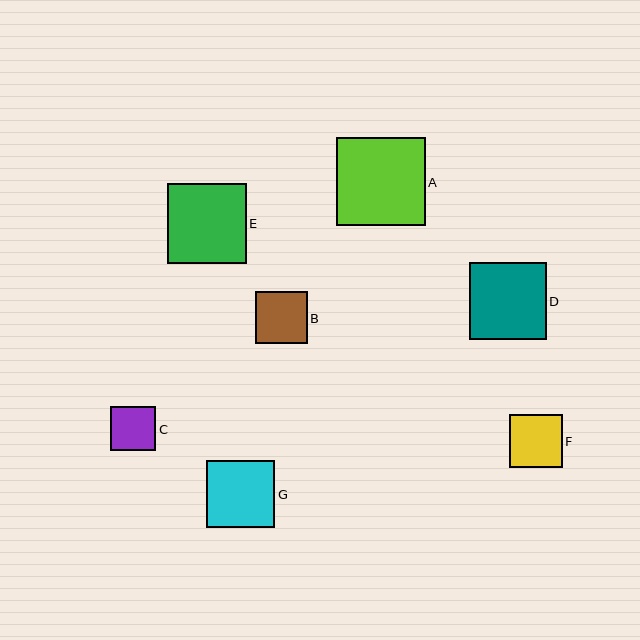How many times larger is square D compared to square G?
Square D is approximately 1.1 times the size of square G.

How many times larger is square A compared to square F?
Square A is approximately 1.7 times the size of square F.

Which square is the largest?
Square A is the largest with a size of approximately 88 pixels.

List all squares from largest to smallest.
From largest to smallest: A, E, D, G, F, B, C.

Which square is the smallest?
Square C is the smallest with a size of approximately 45 pixels.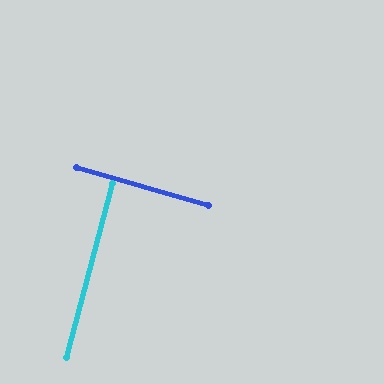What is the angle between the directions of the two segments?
Approximately 89 degrees.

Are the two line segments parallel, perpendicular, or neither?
Perpendicular — they meet at approximately 89°.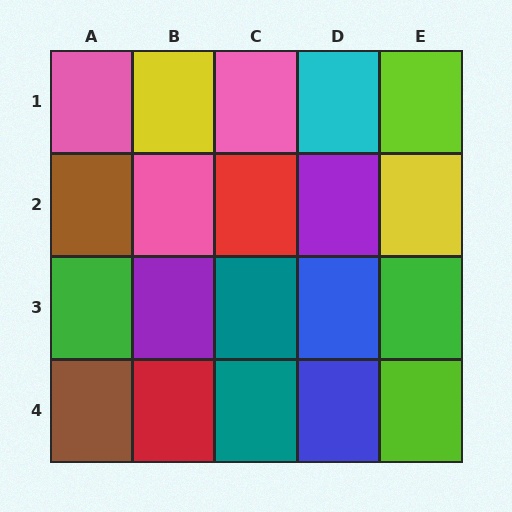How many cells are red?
2 cells are red.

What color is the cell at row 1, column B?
Yellow.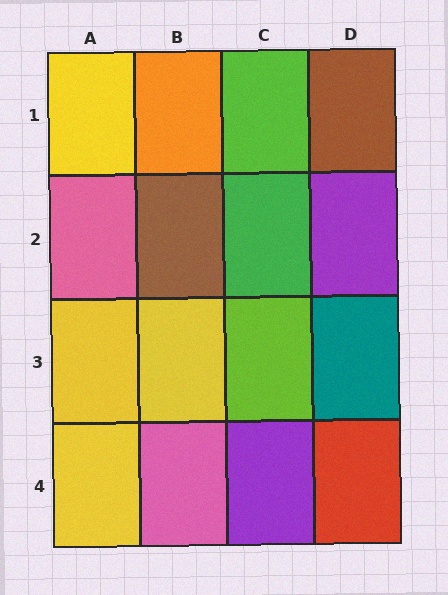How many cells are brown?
2 cells are brown.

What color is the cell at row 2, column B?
Brown.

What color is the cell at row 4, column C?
Purple.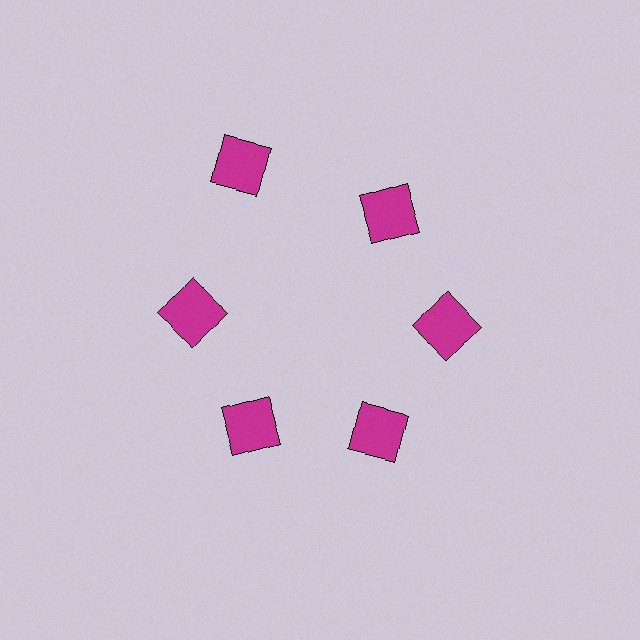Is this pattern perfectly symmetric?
No. The 6 magenta squares are arranged in a ring, but one element near the 11 o'clock position is pushed outward from the center, breaking the 6-fold rotational symmetry.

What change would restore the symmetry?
The symmetry would be restored by moving it inward, back onto the ring so that all 6 squares sit at equal angles and equal distance from the center.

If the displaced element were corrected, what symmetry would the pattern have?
It would have 6-fold rotational symmetry — the pattern would map onto itself every 60 degrees.